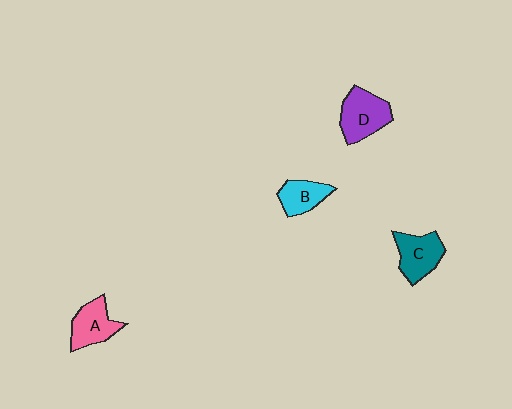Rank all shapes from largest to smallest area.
From largest to smallest: D (purple), C (teal), A (pink), B (cyan).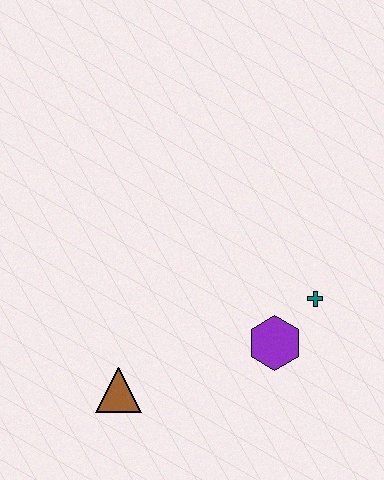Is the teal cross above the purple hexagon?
Yes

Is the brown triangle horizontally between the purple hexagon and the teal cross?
No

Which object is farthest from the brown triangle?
The teal cross is farthest from the brown triangle.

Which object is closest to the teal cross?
The purple hexagon is closest to the teal cross.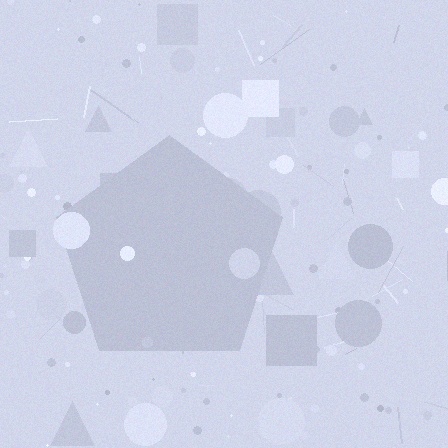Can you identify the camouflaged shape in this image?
The camouflaged shape is a pentagon.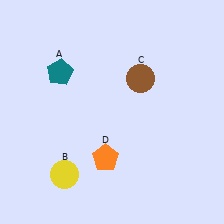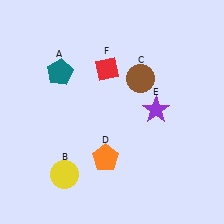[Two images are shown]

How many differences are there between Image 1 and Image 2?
There are 2 differences between the two images.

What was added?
A purple star (E), a red diamond (F) were added in Image 2.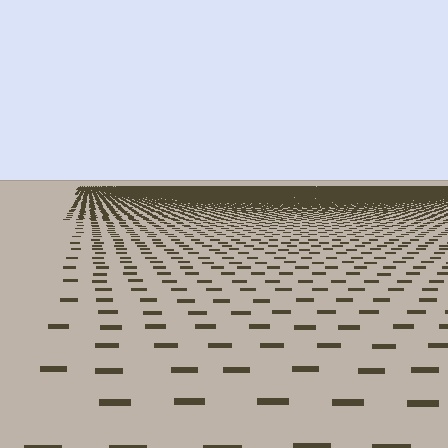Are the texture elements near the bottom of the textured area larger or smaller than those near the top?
Larger. Near the bottom, elements are closer to the viewer and appear at a bigger on-screen size.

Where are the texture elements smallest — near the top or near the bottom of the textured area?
Near the top.